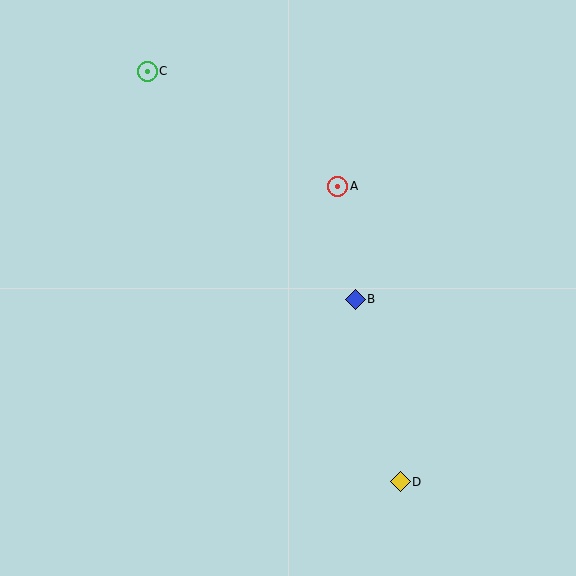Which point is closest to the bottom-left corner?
Point D is closest to the bottom-left corner.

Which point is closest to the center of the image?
Point B at (355, 299) is closest to the center.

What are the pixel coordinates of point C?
Point C is at (147, 71).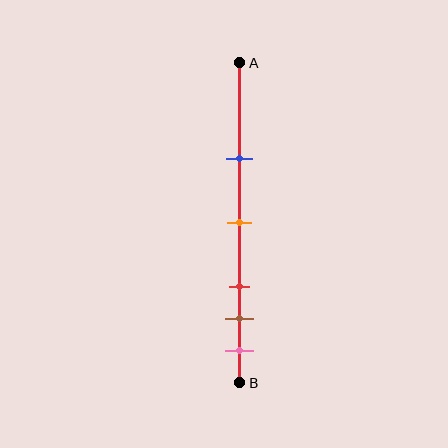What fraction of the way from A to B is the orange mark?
The orange mark is approximately 50% (0.5) of the way from A to B.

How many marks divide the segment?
There are 5 marks dividing the segment.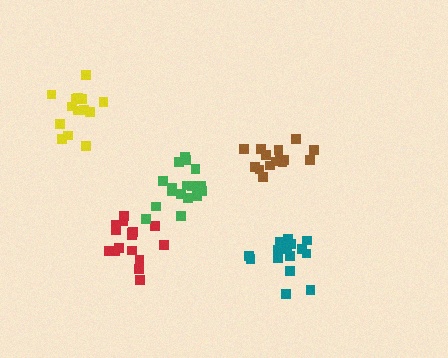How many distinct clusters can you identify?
There are 5 distinct clusters.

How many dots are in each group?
Group 1: 16 dots, Group 2: 17 dots, Group 3: 15 dots, Group 4: 14 dots, Group 5: 19 dots (81 total).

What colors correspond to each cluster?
The clusters are colored: red, teal, brown, yellow, green.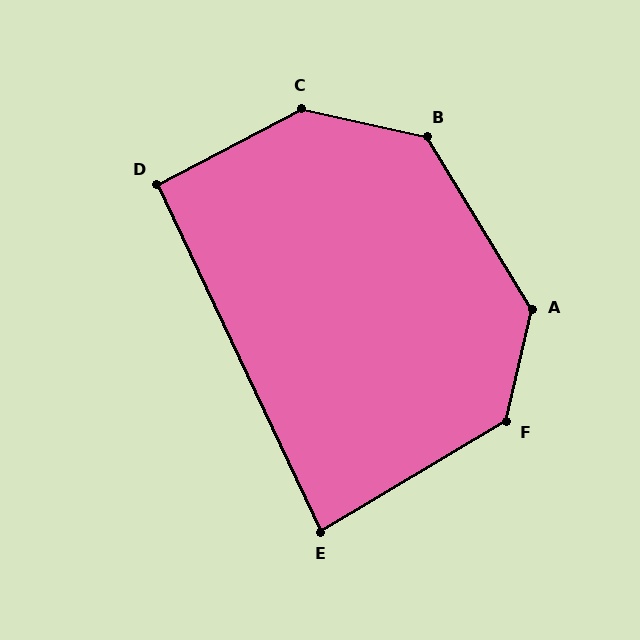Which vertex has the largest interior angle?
C, at approximately 140 degrees.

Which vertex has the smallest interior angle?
E, at approximately 85 degrees.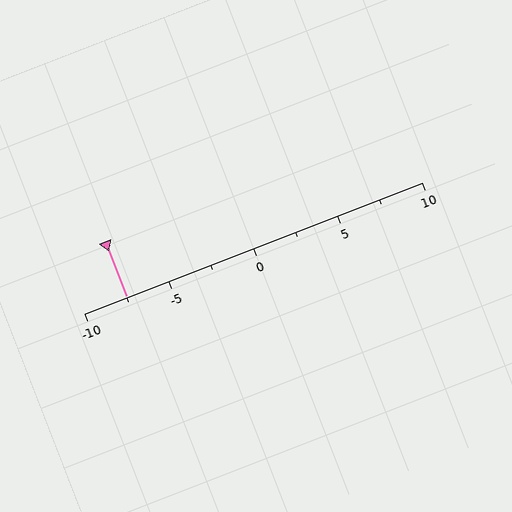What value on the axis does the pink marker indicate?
The marker indicates approximately -7.5.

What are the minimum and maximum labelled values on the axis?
The axis runs from -10 to 10.